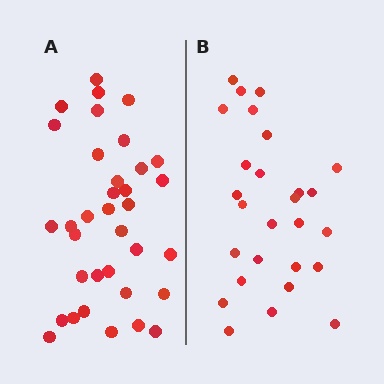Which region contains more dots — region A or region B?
Region A (the left region) has more dots.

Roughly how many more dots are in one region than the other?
Region A has roughly 8 or so more dots than region B.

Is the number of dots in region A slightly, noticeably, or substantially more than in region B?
Region A has noticeably more, but not dramatically so. The ratio is roughly 1.3 to 1.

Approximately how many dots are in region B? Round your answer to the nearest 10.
About 30 dots. (The exact count is 27, which rounds to 30.)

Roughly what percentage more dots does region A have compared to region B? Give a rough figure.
About 30% more.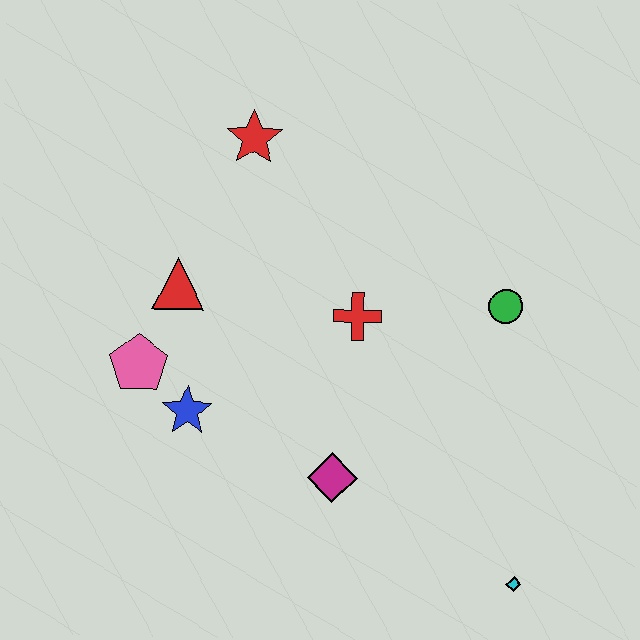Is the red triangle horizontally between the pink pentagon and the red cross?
Yes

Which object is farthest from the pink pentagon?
The cyan diamond is farthest from the pink pentagon.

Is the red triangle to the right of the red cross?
No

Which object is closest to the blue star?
The pink pentagon is closest to the blue star.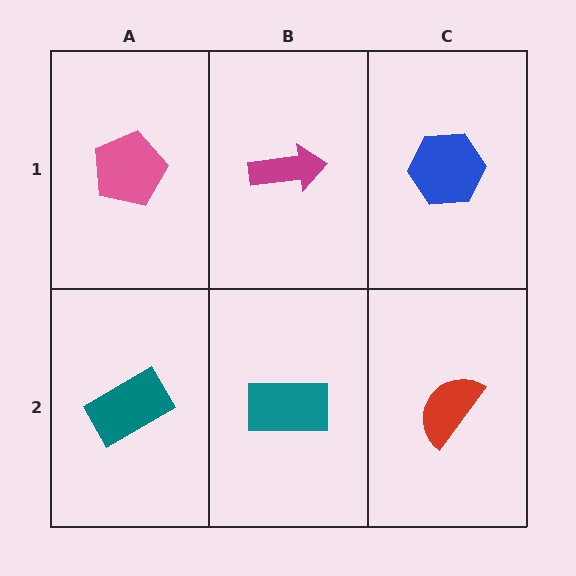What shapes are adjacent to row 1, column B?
A teal rectangle (row 2, column B), a pink pentagon (row 1, column A), a blue hexagon (row 1, column C).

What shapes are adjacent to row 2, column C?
A blue hexagon (row 1, column C), a teal rectangle (row 2, column B).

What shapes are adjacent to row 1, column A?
A teal rectangle (row 2, column A), a magenta arrow (row 1, column B).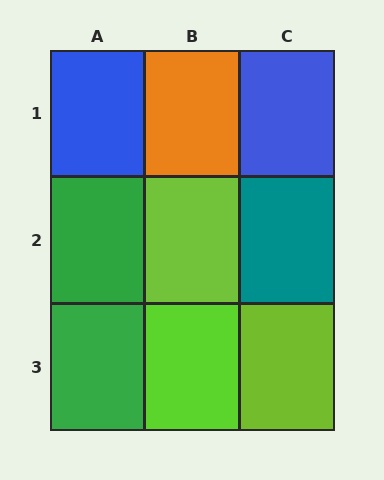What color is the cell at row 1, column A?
Blue.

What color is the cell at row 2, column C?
Teal.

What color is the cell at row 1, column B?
Orange.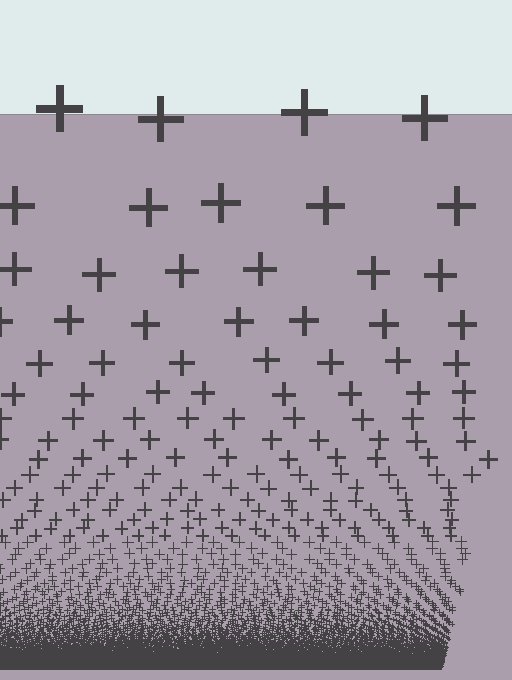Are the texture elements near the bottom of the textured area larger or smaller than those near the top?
Smaller. The gradient is inverted — elements near the bottom are smaller and denser.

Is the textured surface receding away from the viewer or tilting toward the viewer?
The surface appears to tilt toward the viewer. Texture elements get larger and sparser toward the top.